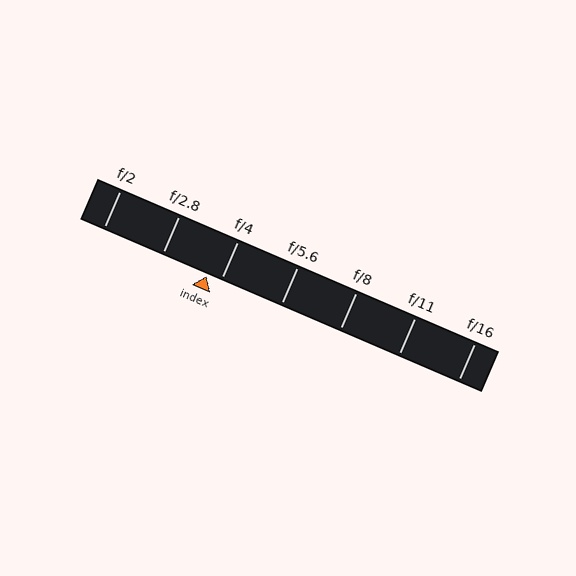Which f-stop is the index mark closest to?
The index mark is closest to f/4.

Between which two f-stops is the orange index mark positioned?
The index mark is between f/2.8 and f/4.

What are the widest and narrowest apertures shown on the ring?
The widest aperture shown is f/2 and the narrowest is f/16.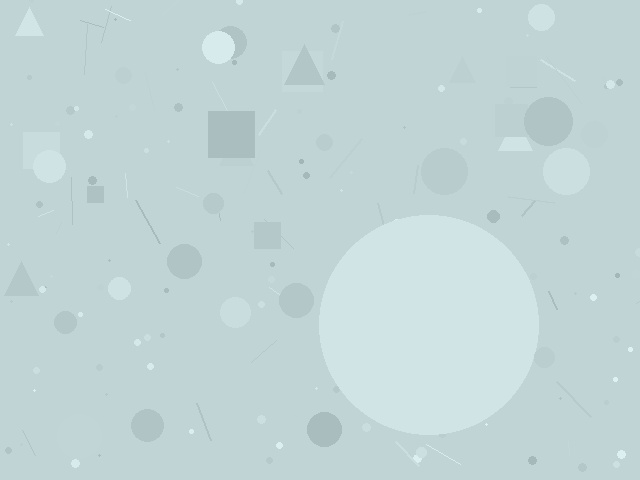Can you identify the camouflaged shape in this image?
The camouflaged shape is a circle.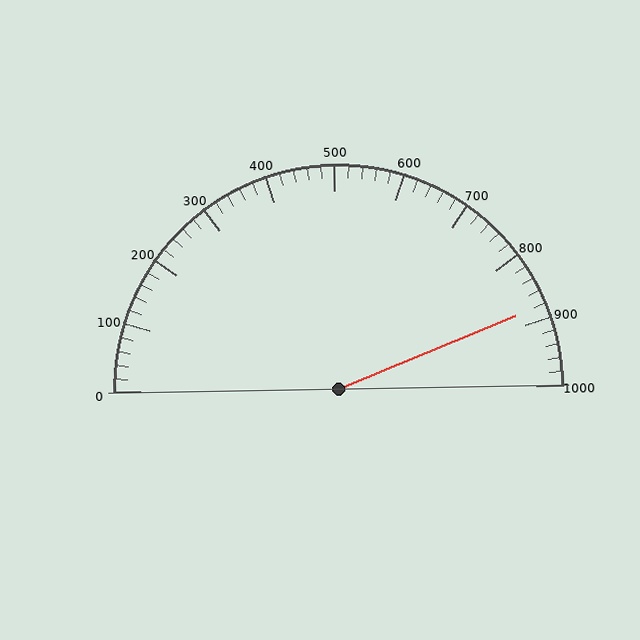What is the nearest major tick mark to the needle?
The nearest major tick mark is 900.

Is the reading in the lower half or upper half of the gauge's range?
The reading is in the upper half of the range (0 to 1000).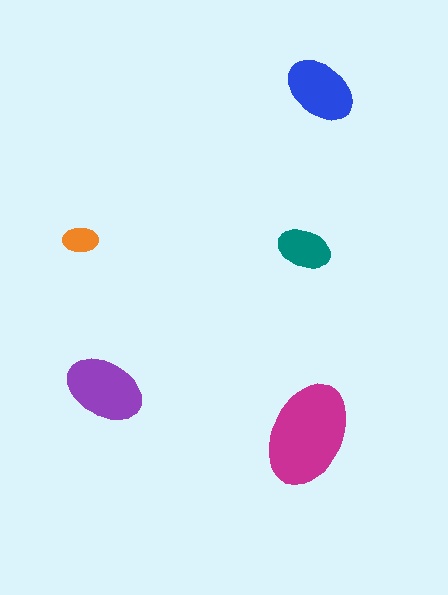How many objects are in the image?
There are 5 objects in the image.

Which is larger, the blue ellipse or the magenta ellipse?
The magenta one.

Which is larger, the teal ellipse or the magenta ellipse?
The magenta one.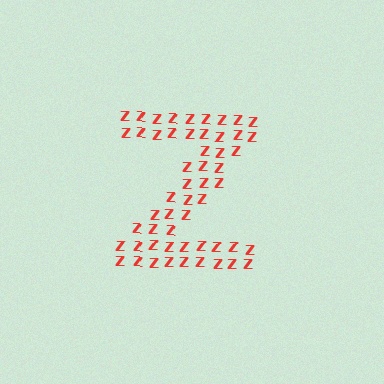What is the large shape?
The large shape is the letter Z.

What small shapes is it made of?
It is made of small letter Z's.